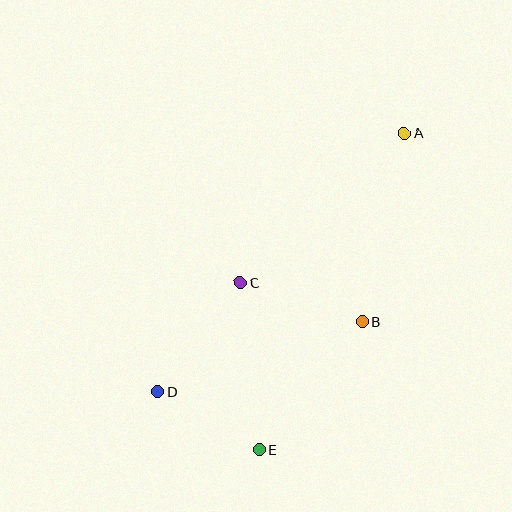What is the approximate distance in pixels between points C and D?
The distance between C and D is approximately 136 pixels.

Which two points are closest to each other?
Points D and E are closest to each other.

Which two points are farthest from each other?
Points A and D are farthest from each other.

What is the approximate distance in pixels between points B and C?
The distance between B and C is approximately 128 pixels.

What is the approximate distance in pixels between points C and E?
The distance between C and E is approximately 168 pixels.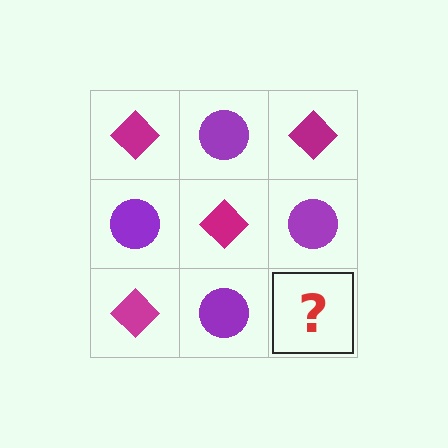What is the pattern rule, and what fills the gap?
The rule is that it alternates magenta diamond and purple circle in a checkerboard pattern. The gap should be filled with a magenta diamond.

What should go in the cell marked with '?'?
The missing cell should contain a magenta diamond.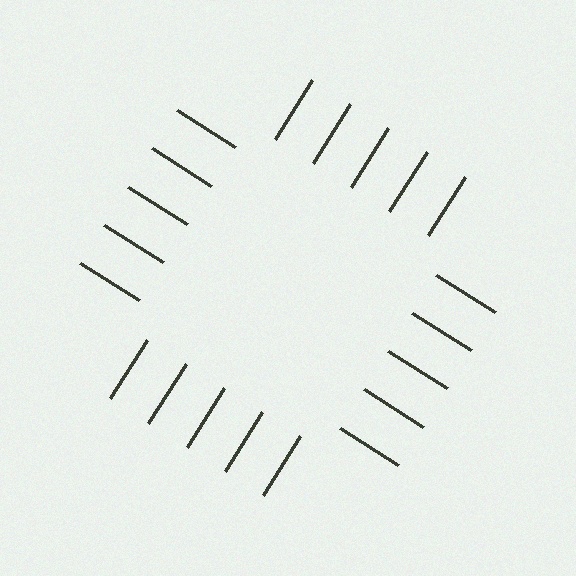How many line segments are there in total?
20 — 5 along each of the 4 edges.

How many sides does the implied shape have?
4 sides — the line-ends trace a square.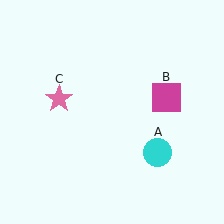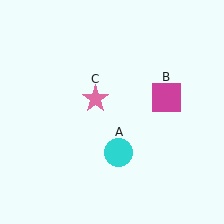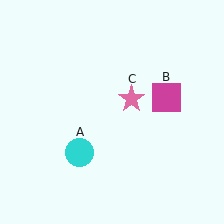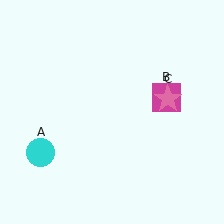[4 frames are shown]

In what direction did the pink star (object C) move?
The pink star (object C) moved right.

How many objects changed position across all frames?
2 objects changed position: cyan circle (object A), pink star (object C).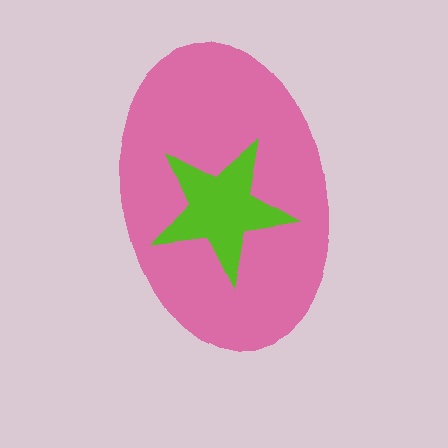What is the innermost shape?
The lime star.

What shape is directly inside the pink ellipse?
The lime star.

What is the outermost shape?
The pink ellipse.